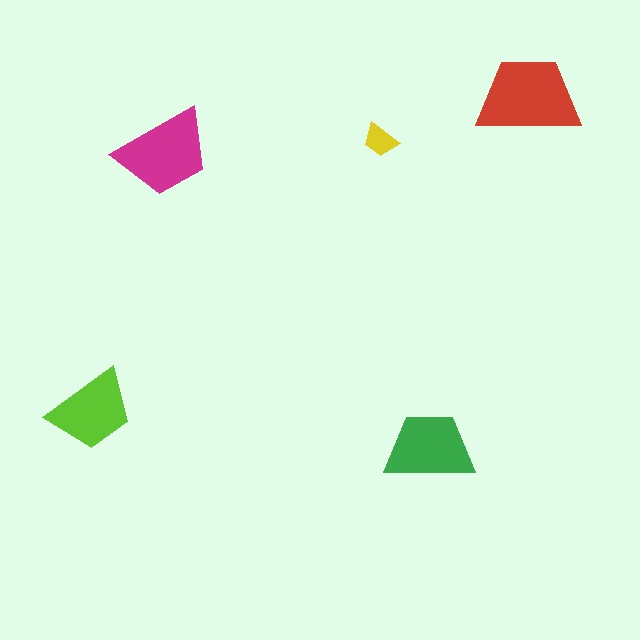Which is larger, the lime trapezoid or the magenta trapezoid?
The magenta one.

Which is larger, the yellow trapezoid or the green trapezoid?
The green one.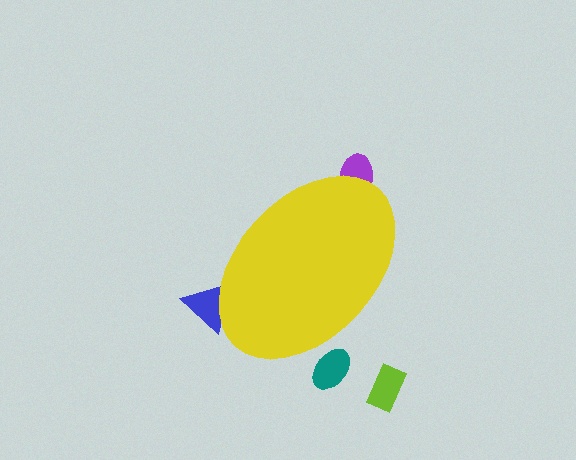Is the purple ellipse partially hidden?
Yes, the purple ellipse is partially hidden behind the yellow ellipse.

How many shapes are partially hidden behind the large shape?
3 shapes are partially hidden.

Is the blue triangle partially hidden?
Yes, the blue triangle is partially hidden behind the yellow ellipse.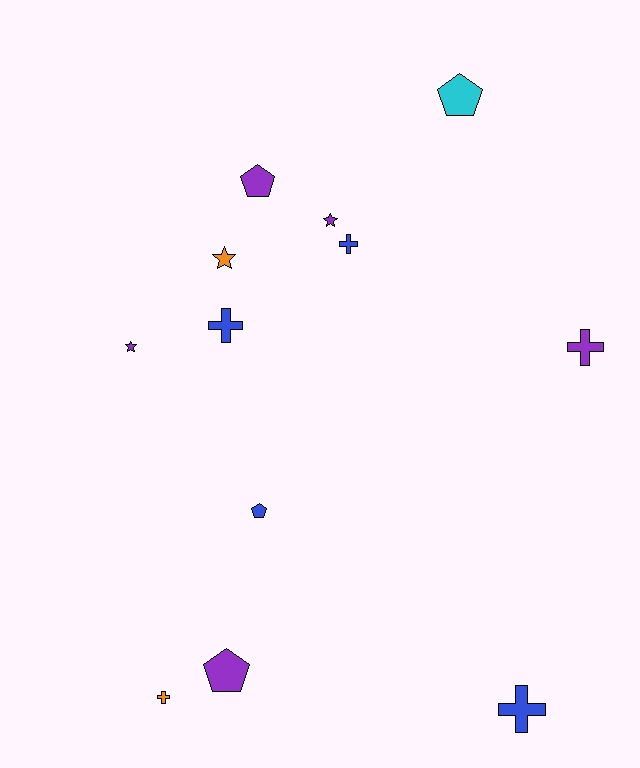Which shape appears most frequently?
Cross, with 5 objects.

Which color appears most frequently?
Purple, with 5 objects.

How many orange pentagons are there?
There are no orange pentagons.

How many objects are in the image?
There are 12 objects.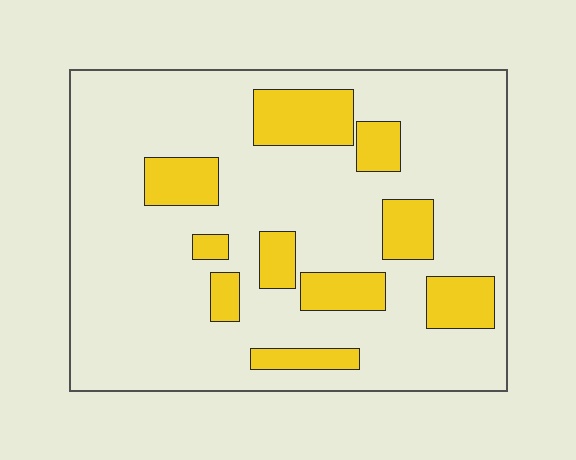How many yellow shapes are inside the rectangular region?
10.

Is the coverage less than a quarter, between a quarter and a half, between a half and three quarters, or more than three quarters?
Less than a quarter.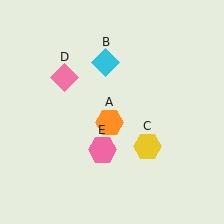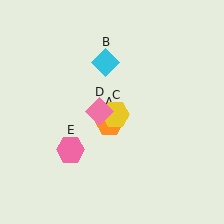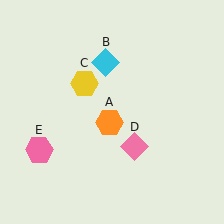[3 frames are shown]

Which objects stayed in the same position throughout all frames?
Orange hexagon (object A) and cyan diamond (object B) remained stationary.